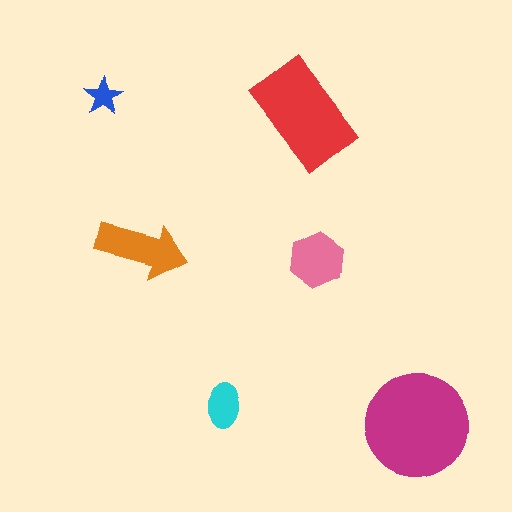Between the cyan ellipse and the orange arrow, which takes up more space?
The orange arrow.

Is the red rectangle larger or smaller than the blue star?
Larger.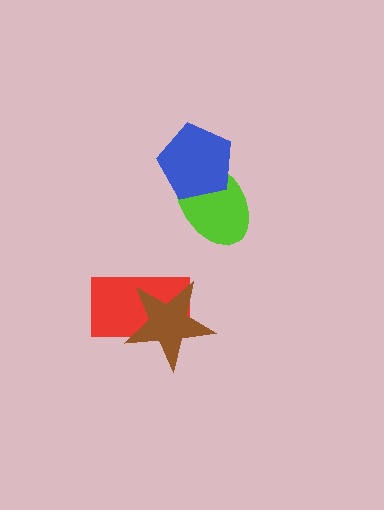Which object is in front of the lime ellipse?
The blue pentagon is in front of the lime ellipse.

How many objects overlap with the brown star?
1 object overlaps with the brown star.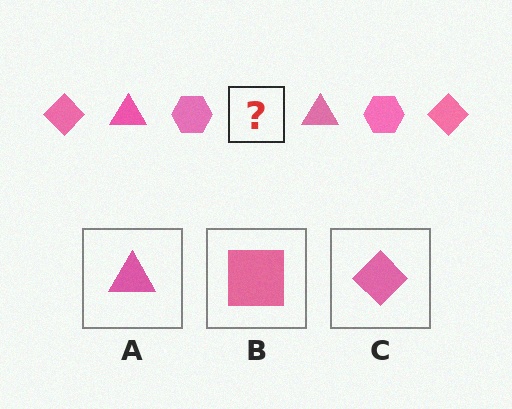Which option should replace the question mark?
Option C.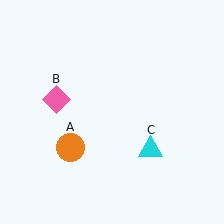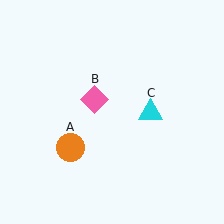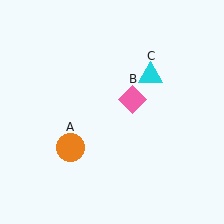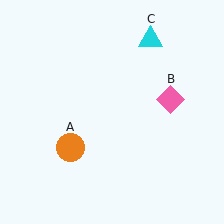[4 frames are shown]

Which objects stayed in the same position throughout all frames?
Orange circle (object A) remained stationary.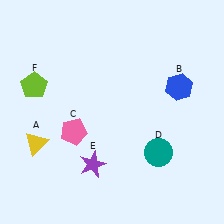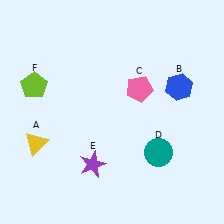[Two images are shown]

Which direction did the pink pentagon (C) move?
The pink pentagon (C) moved right.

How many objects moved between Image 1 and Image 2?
1 object moved between the two images.